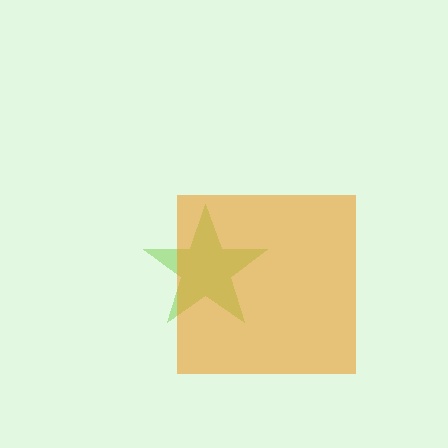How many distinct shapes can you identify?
There are 2 distinct shapes: a lime star, an orange square.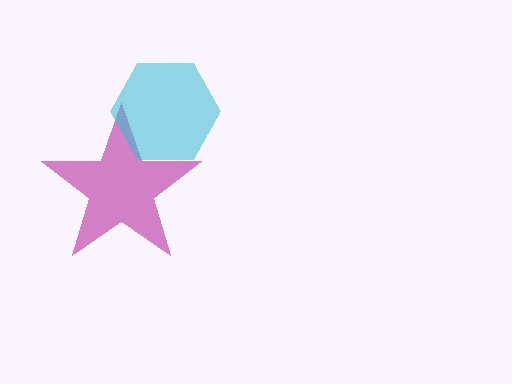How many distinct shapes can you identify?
There are 2 distinct shapes: a magenta star, a cyan hexagon.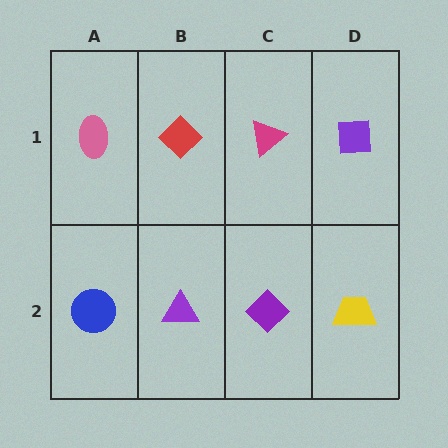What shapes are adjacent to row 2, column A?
A pink ellipse (row 1, column A), a purple triangle (row 2, column B).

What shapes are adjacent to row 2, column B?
A red diamond (row 1, column B), a blue circle (row 2, column A), a purple diamond (row 2, column C).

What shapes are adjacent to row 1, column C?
A purple diamond (row 2, column C), a red diamond (row 1, column B), a purple square (row 1, column D).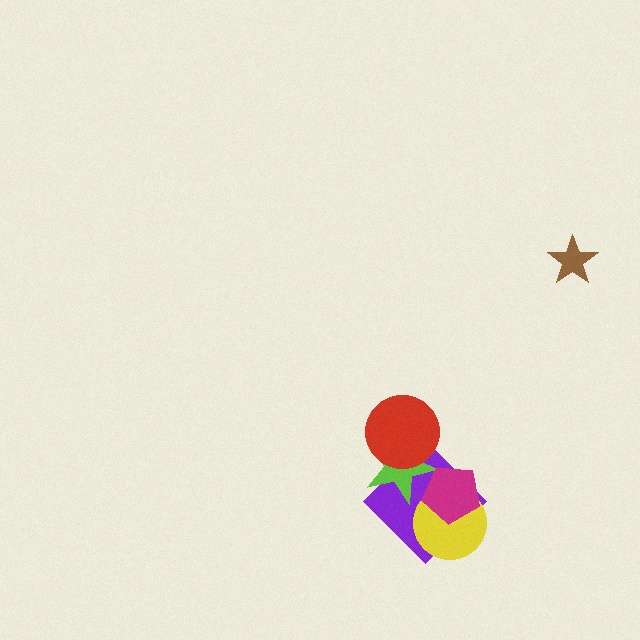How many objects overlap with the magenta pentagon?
3 objects overlap with the magenta pentagon.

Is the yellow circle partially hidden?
Yes, it is partially covered by another shape.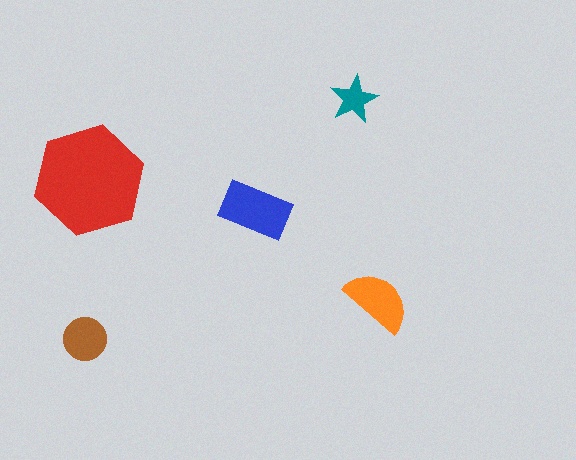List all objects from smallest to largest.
The teal star, the brown circle, the orange semicircle, the blue rectangle, the red hexagon.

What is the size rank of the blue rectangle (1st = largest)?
2nd.